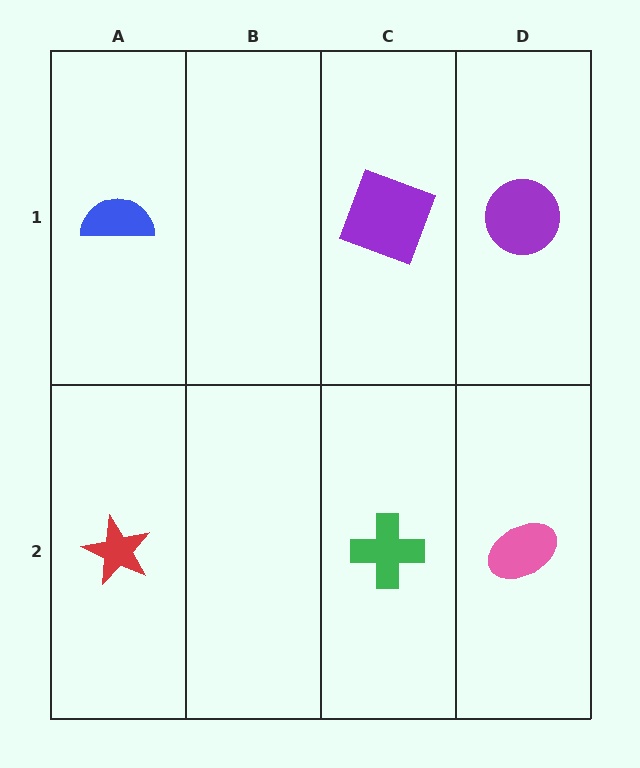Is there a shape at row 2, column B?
No, that cell is empty.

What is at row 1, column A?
A blue semicircle.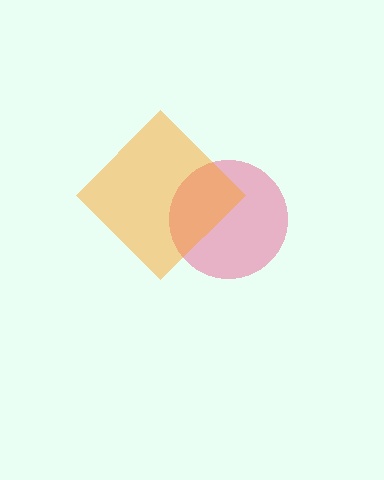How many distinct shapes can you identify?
There are 2 distinct shapes: a pink circle, an orange diamond.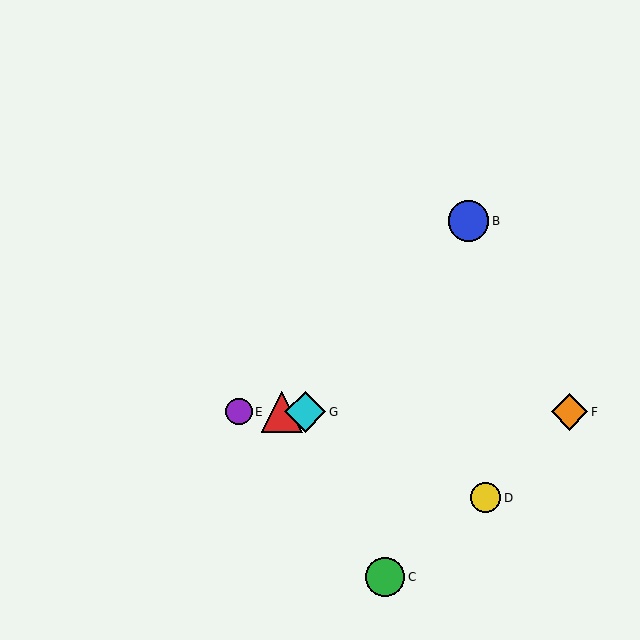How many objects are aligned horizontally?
4 objects (A, E, F, G) are aligned horizontally.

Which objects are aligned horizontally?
Objects A, E, F, G are aligned horizontally.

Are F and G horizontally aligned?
Yes, both are at y≈412.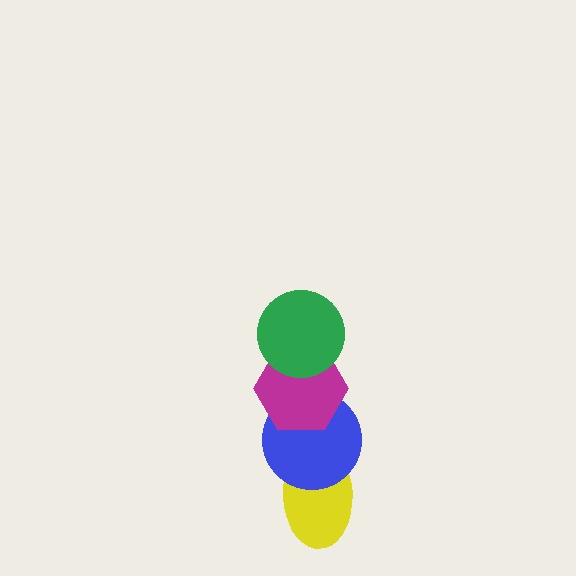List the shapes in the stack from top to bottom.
From top to bottom: the green circle, the magenta hexagon, the blue circle, the yellow ellipse.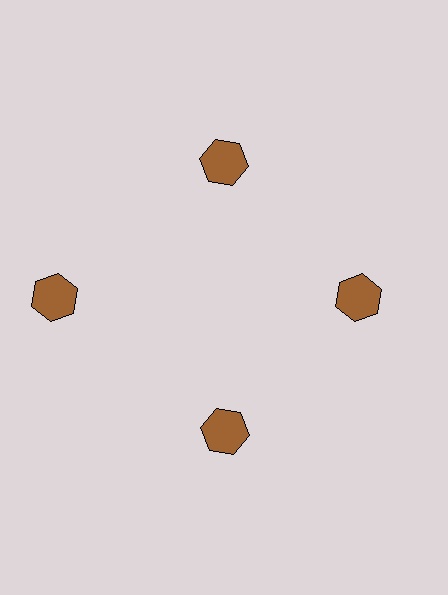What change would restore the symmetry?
The symmetry would be restored by moving it inward, back onto the ring so that all 4 hexagons sit at equal angles and equal distance from the center.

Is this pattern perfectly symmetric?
No. The 4 brown hexagons are arranged in a ring, but one element near the 9 o'clock position is pushed outward from the center, breaking the 4-fold rotational symmetry.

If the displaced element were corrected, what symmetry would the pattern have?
It would have 4-fold rotational symmetry — the pattern would map onto itself every 90 degrees.